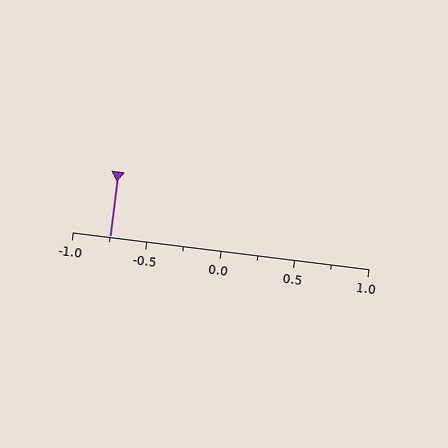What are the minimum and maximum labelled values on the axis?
The axis runs from -1.0 to 1.0.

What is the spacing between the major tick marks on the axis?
The major ticks are spaced 0.5 apart.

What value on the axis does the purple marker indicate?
The marker indicates approximately -0.75.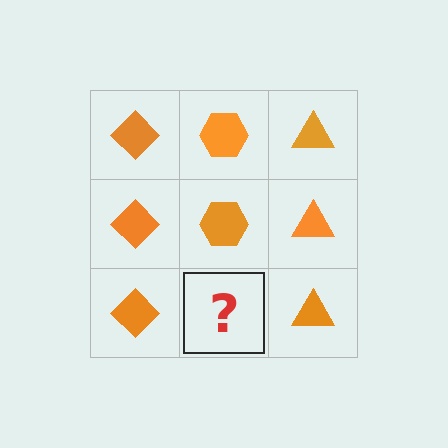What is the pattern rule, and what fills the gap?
The rule is that each column has a consistent shape. The gap should be filled with an orange hexagon.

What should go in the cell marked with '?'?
The missing cell should contain an orange hexagon.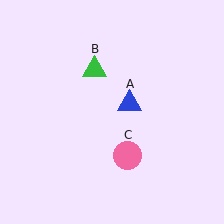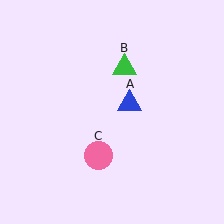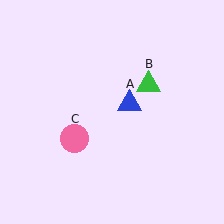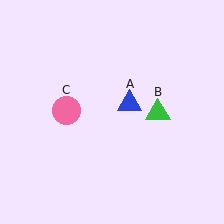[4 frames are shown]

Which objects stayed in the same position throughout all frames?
Blue triangle (object A) remained stationary.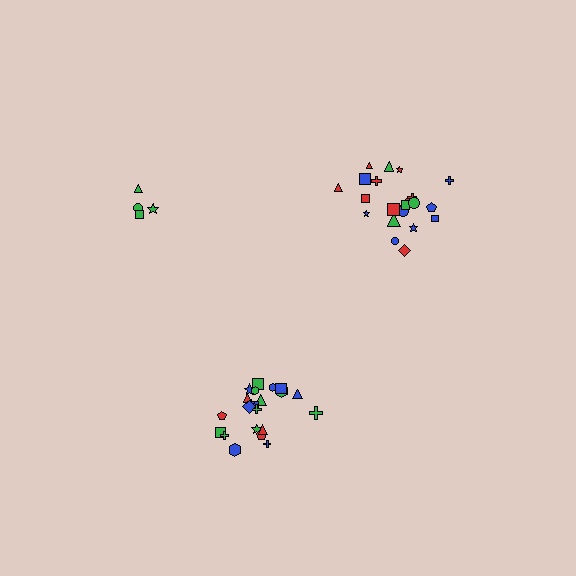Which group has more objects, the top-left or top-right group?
The top-right group.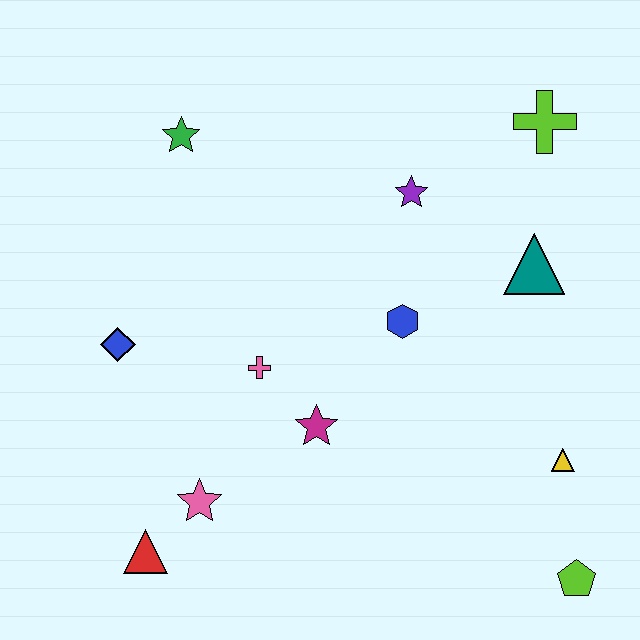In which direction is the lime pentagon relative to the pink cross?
The lime pentagon is to the right of the pink cross.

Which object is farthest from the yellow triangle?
The green star is farthest from the yellow triangle.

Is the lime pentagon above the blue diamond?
No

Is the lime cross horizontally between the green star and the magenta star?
No